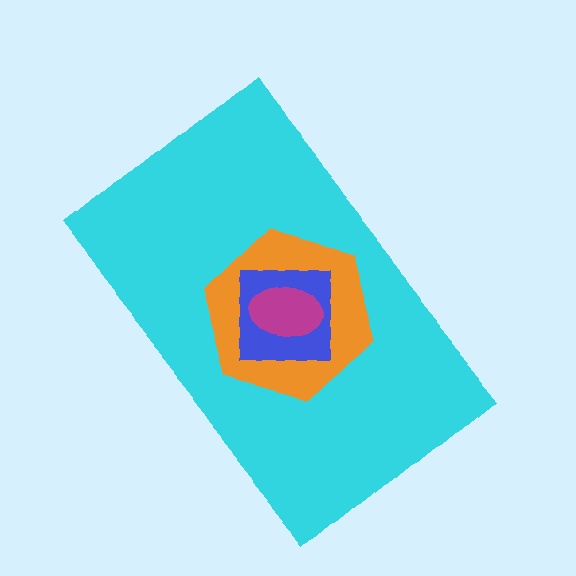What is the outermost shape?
The cyan rectangle.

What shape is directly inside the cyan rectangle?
The orange hexagon.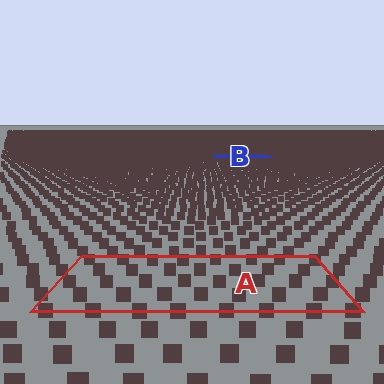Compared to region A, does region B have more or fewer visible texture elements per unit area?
Region B has more texture elements per unit area — they are packed more densely because it is farther away.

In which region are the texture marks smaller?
The texture marks are smaller in region B, because it is farther away.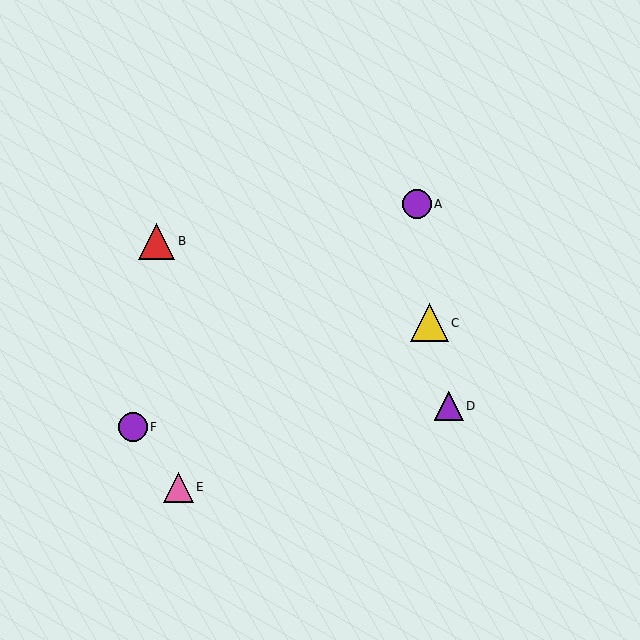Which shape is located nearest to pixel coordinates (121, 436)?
The purple circle (labeled F) at (133, 427) is nearest to that location.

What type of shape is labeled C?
Shape C is a yellow triangle.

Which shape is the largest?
The yellow triangle (labeled C) is the largest.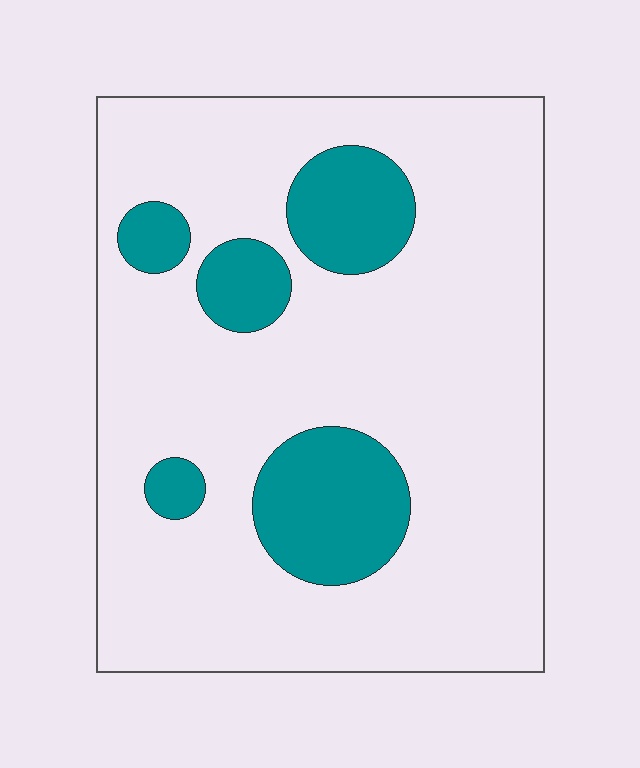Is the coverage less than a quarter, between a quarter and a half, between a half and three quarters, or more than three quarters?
Less than a quarter.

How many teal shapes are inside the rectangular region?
5.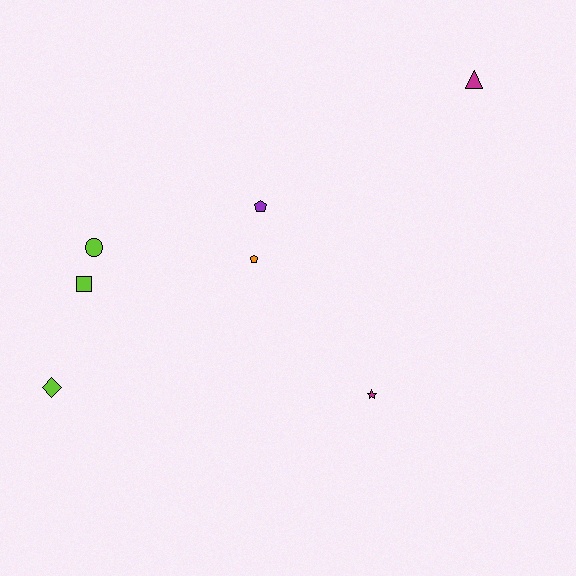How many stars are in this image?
There is 1 star.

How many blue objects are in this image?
There are no blue objects.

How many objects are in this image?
There are 7 objects.